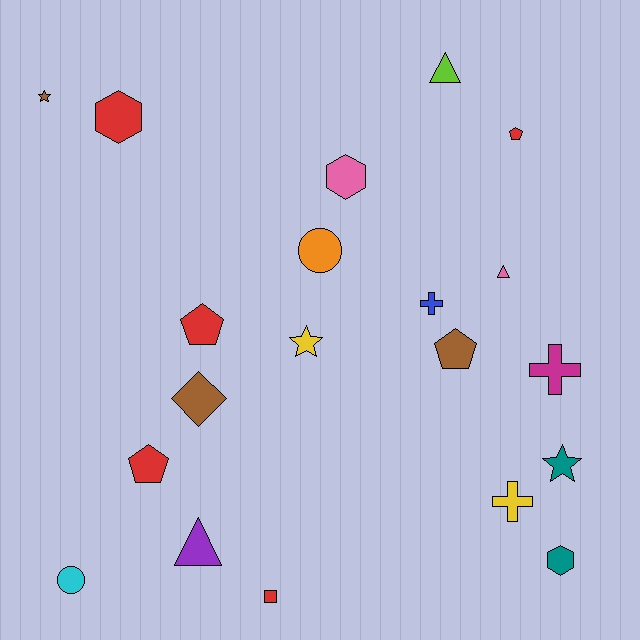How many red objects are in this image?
There are 5 red objects.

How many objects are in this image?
There are 20 objects.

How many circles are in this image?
There are 2 circles.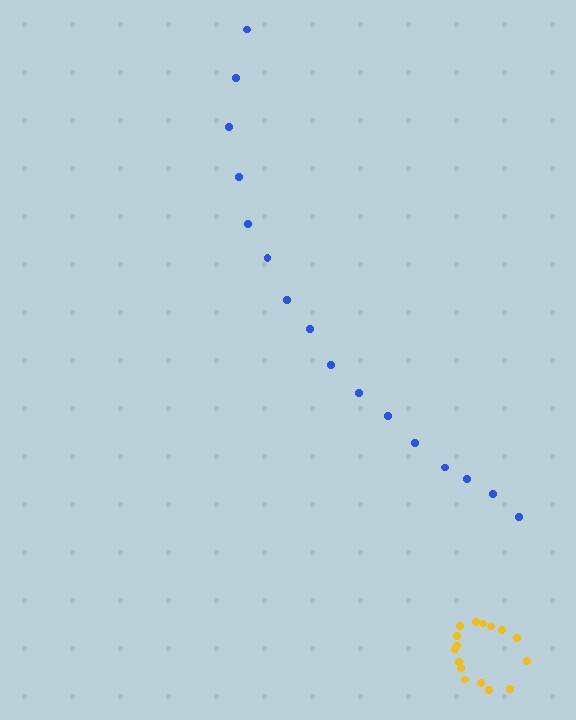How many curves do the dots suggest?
There are 2 distinct paths.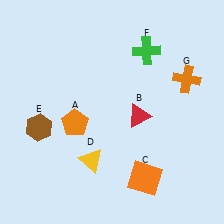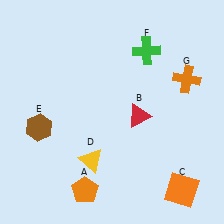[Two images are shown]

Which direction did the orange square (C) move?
The orange square (C) moved right.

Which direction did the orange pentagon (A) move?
The orange pentagon (A) moved down.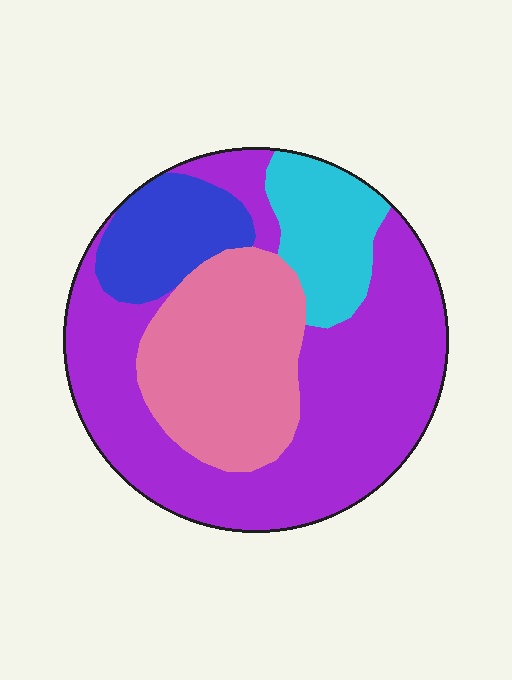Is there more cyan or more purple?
Purple.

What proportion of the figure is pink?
Pink takes up about one quarter (1/4) of the figure.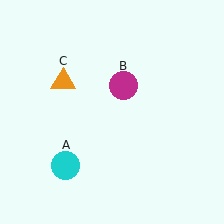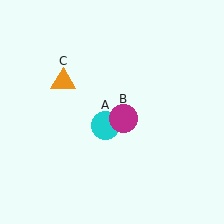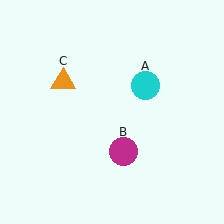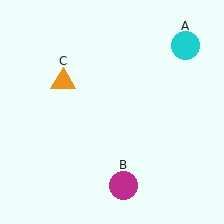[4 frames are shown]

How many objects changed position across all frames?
2 objects changed position: cyan circle (object A), magenta circle (object B).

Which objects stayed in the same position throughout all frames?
Orange triangle (object C) remained stationary.